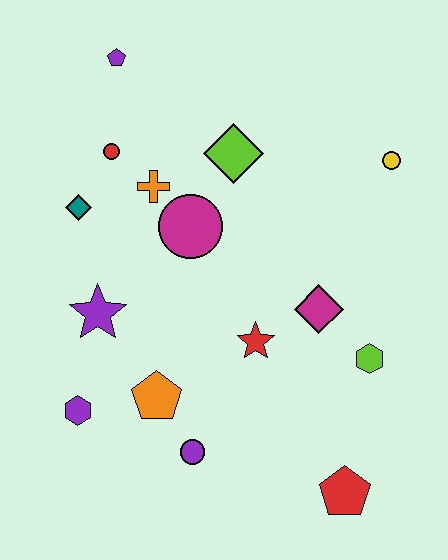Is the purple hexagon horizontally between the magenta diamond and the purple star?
No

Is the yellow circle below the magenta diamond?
No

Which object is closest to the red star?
The magenta diamond is closest to the red star.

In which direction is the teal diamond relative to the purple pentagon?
The teal diamond is below the purple pentagon.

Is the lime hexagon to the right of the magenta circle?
Yes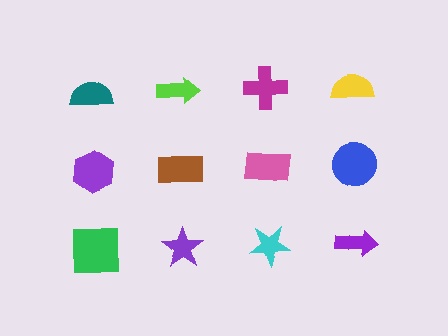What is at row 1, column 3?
A magenta cross.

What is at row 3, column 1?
A green square.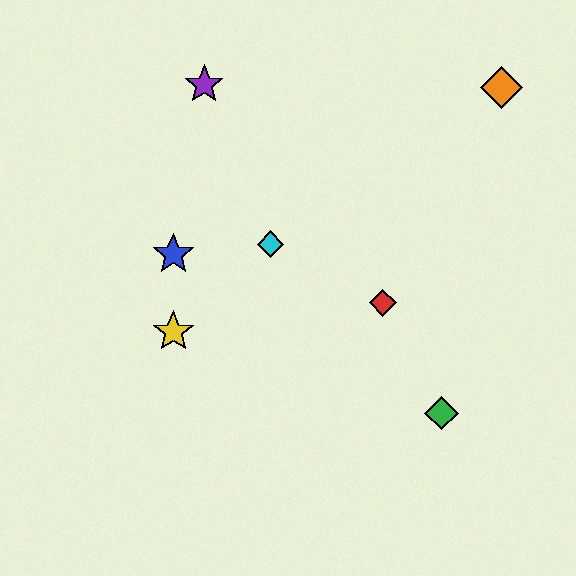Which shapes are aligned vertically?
The blue star, the yellow star are aligned vertically.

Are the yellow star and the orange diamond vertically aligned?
No, the yellow star is at x≈173 and the orange diamond is at x≈501.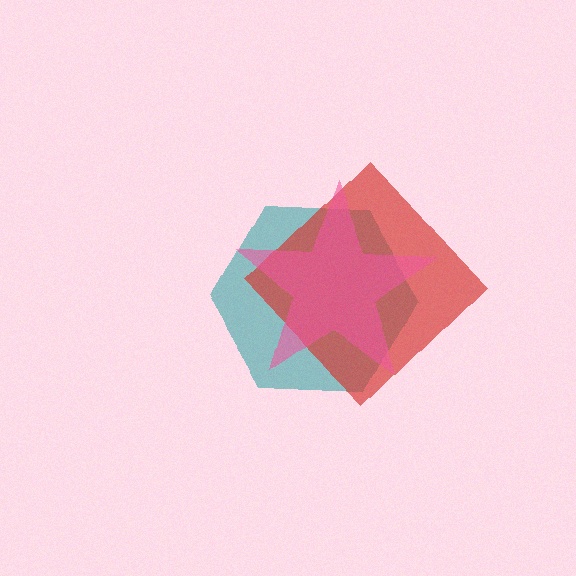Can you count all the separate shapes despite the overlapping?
Yes, there are 3 separate shapes.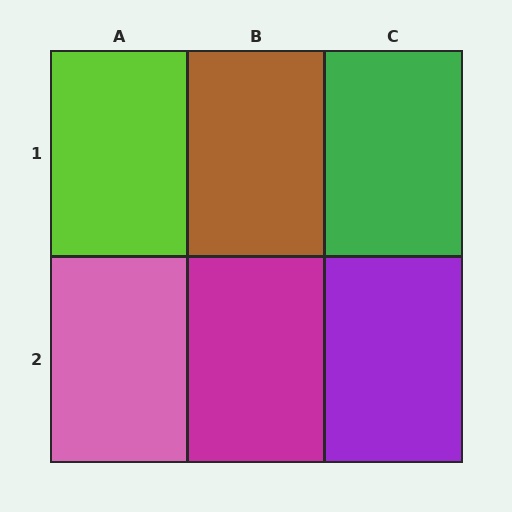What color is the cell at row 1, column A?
Lime.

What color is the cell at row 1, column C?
Green.